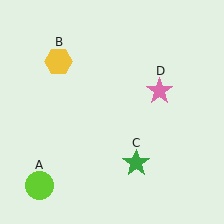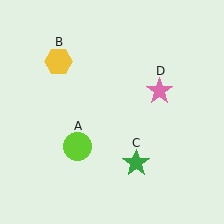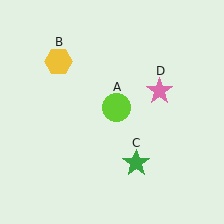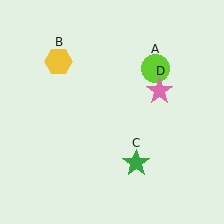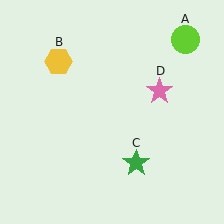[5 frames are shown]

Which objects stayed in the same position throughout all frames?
Yellow hexagon (object B) and green star (object C) and pink star (object D) remained stationary.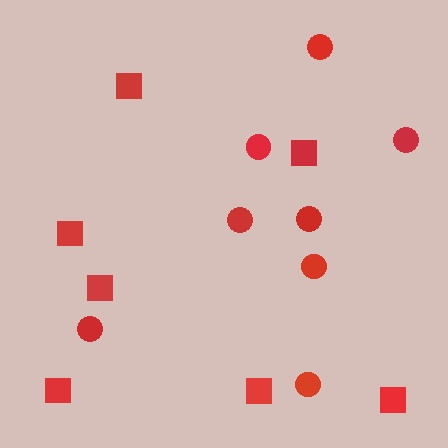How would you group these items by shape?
There are 2 groups: one group of squares (7) and one group of circles (8).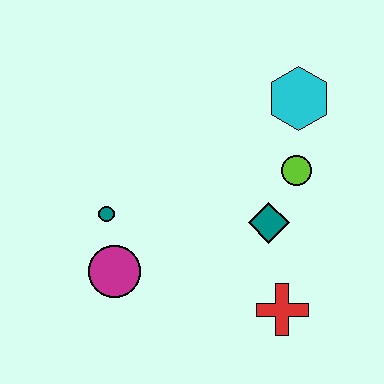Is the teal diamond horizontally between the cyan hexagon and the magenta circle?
Yes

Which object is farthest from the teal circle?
The cyan hexagon is farthest from the teal circle.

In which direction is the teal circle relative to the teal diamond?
The teal circle is to the left of the teal diamond.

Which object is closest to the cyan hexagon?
The lime circle is closest to the cyan hexagon.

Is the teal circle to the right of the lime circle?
No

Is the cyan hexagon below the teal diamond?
No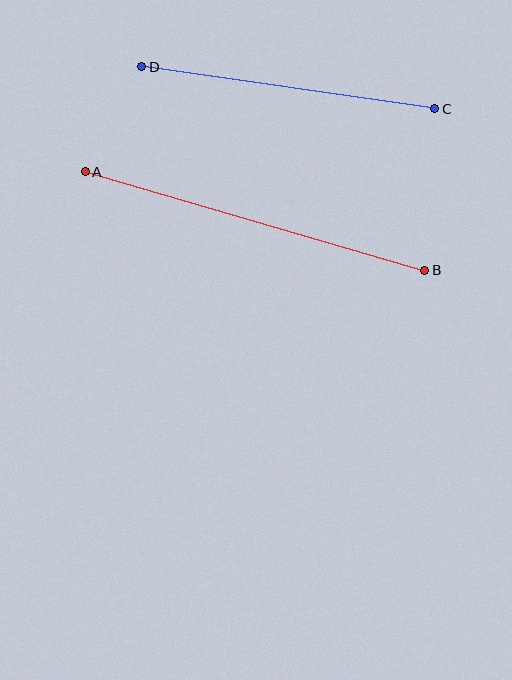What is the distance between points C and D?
The distance is approximately 296 pixels.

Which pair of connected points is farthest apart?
Points A and B are farthest apart.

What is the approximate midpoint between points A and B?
The midpoint is at approximately (255, 221) pixels.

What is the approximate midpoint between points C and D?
The midpoint is at approximately (288, 88) pixels.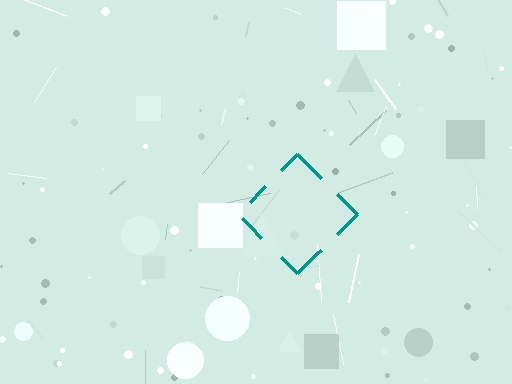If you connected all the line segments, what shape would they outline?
They would outline a diamond.